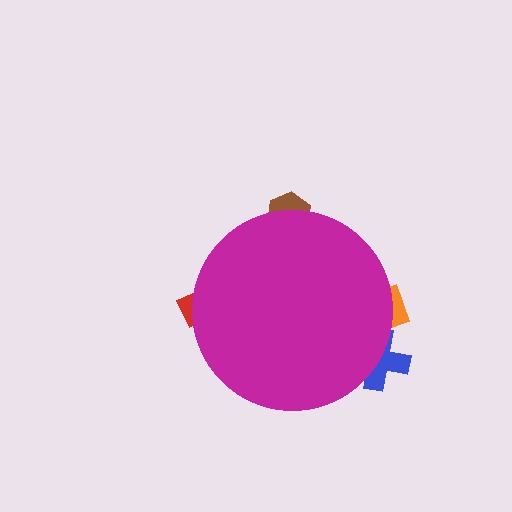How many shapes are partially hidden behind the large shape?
4 shapes are partially hidden.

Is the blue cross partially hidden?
Yes, the blue cross is partially hidden behind the magenta circle.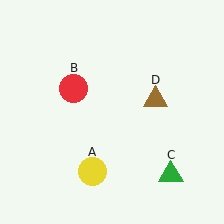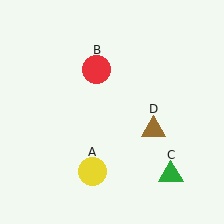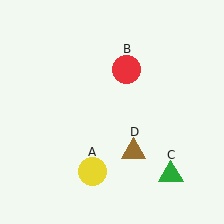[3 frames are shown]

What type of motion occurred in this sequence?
The red circle (object B), brown triangle (object D) rotated clockwise around the center of the scene.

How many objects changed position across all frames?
2 objects changed position: red circle (object B), brown triangle (object D).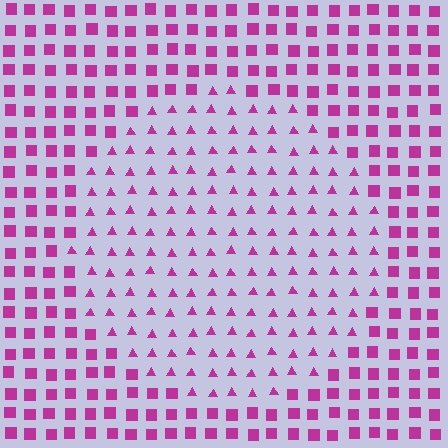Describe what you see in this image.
The image is filled with small magenta elements arranged in a uniform grid. A circle-shaped region contains triangles, while the surrounding area contains squares. The boundary is defined purely by the change in element shape.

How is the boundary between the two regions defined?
The boundary is defined by a change in element shape: triangles inside vs. squares outside. All elements share the same color and spacing.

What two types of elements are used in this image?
The image uses triangles inside the circle region and squares outside it.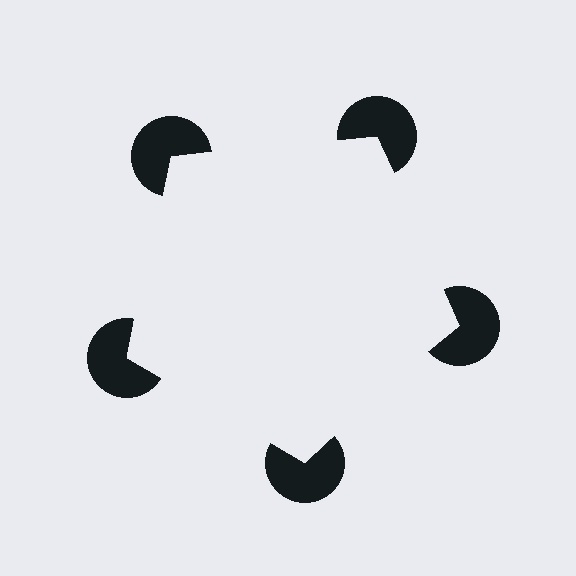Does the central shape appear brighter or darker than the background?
It typically appears slightly brighter than the background, even though no actual brightness change is drawn.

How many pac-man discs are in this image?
There are 5 — one at each vertex of the illusory pentagon.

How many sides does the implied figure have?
5 sides.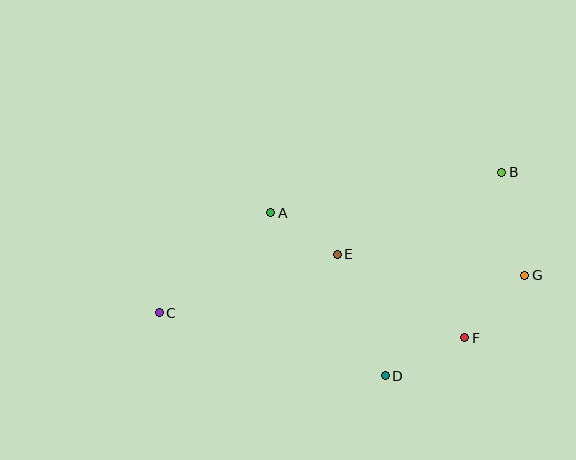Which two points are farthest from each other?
Points B and C are farthest from each other.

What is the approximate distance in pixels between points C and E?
The distance between C and E is approximately 187 pixels.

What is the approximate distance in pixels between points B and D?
The distance between B and D is approximately 234 pixels.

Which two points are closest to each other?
Points A and E are closest to each other.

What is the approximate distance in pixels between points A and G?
The distance between A and G is approximately 262 pixels.